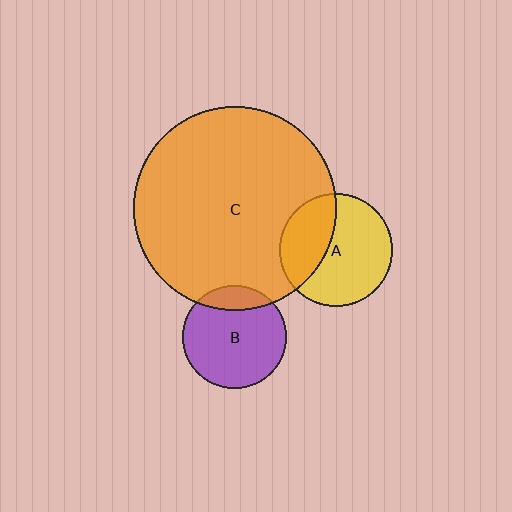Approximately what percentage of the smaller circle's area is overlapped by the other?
Approximately 15%.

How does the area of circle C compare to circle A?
Approximately 3.3 times.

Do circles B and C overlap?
Yes.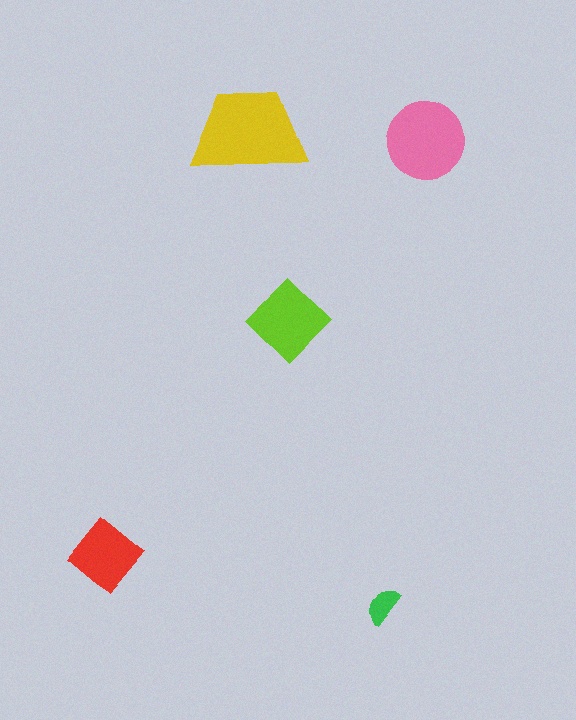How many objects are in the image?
There are 5 objects in the image.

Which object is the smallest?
The green semicircle.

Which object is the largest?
The yellow trapezoid.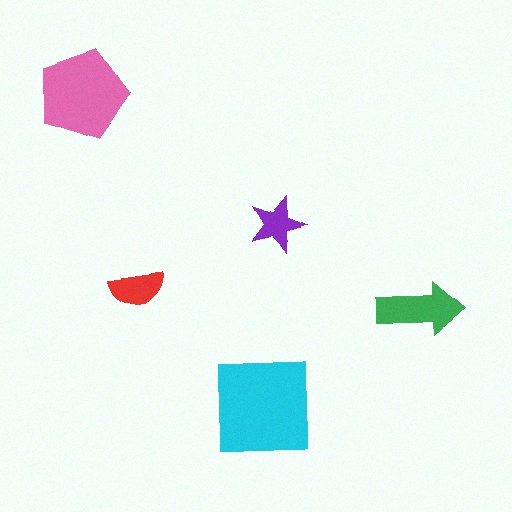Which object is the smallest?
The purple star.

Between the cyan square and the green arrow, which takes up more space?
The cyan square.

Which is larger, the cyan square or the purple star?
The cyan square.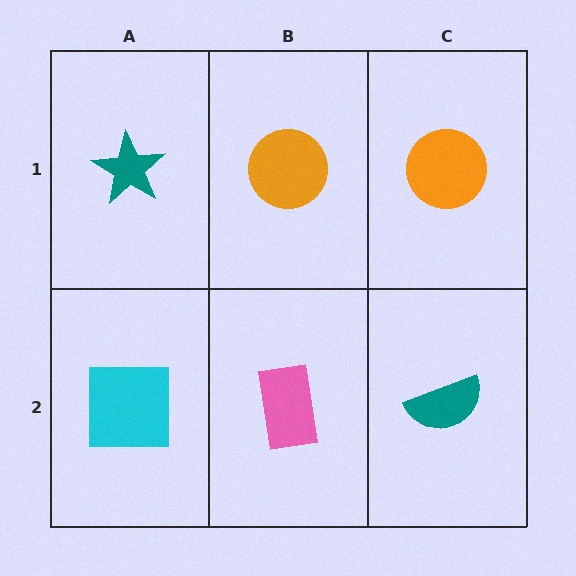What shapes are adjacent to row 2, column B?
An orange circle (row 1, column B), a cyan square (row 2, column A), a teal semicircle (row 2, column C).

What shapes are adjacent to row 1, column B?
A pink rectangle (row 2, column B), a teal star (row 1, column A), an orange circle (row 1, column C).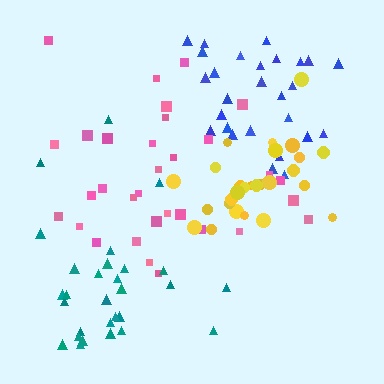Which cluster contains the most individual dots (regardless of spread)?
Pink (32).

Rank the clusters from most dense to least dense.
yellow, blue, pink, teal.